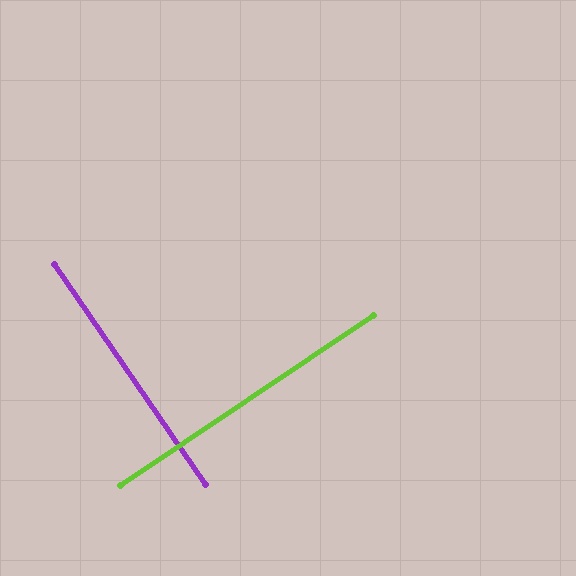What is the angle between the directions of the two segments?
Approximately 89 degrees.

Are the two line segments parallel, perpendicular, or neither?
Perpendicular — they meet at approximately 89°.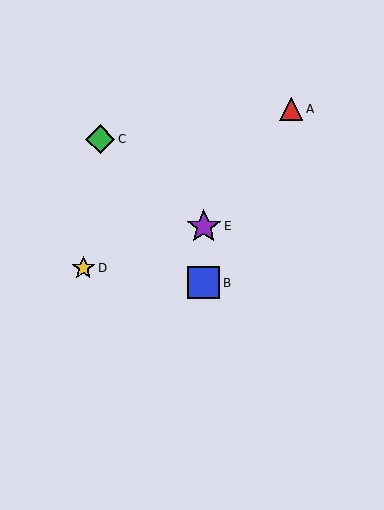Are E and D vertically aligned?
No, E is at x≈204 and D is at x≈83.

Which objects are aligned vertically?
Objects B, E are aligned vertically.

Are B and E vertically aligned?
Yes, both are at x≈204.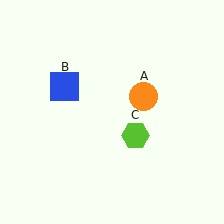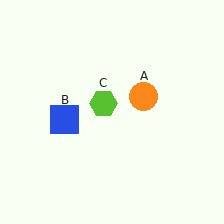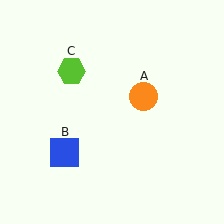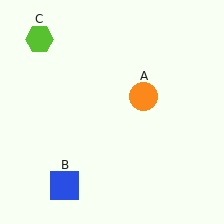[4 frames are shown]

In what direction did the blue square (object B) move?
The blue square (object B) moved down.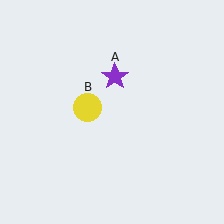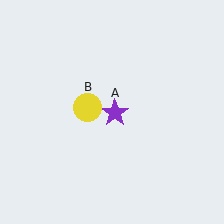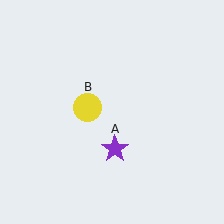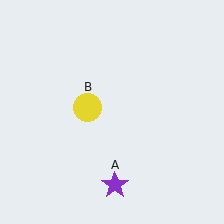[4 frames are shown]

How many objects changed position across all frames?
1 object changed position: purple star (object A).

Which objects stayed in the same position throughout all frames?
Yellow circle (object B) remained stationary.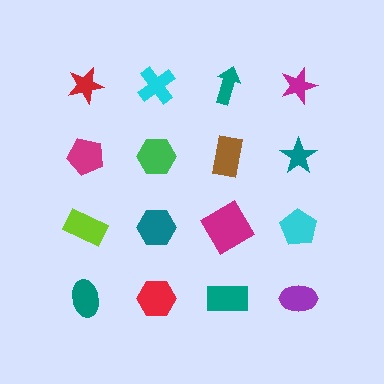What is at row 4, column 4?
A purple ellipse.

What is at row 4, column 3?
A teal rectangle.